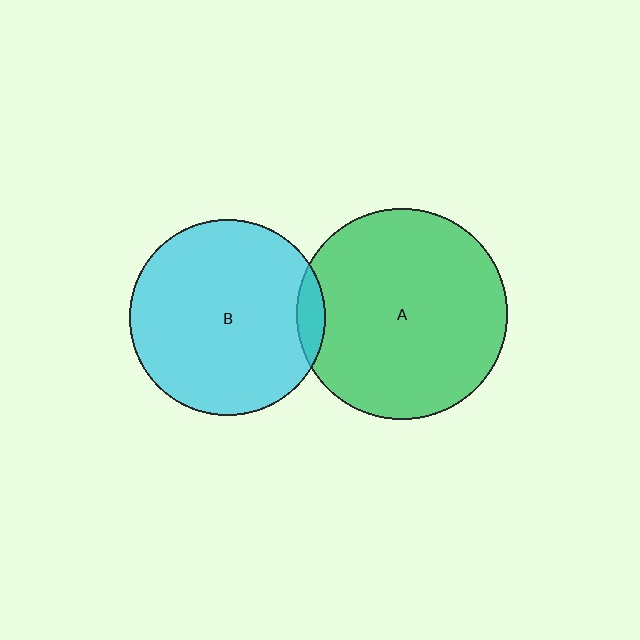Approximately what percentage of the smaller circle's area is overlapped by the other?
Approximately 5%.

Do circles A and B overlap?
Yes.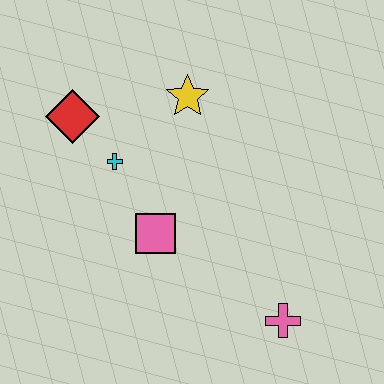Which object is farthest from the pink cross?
The red diamond is farthest from the pink cross.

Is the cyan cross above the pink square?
Yes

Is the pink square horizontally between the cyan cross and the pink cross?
Yes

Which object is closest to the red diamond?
The cyan cross is closest to the red diamond.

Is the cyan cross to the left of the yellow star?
Yes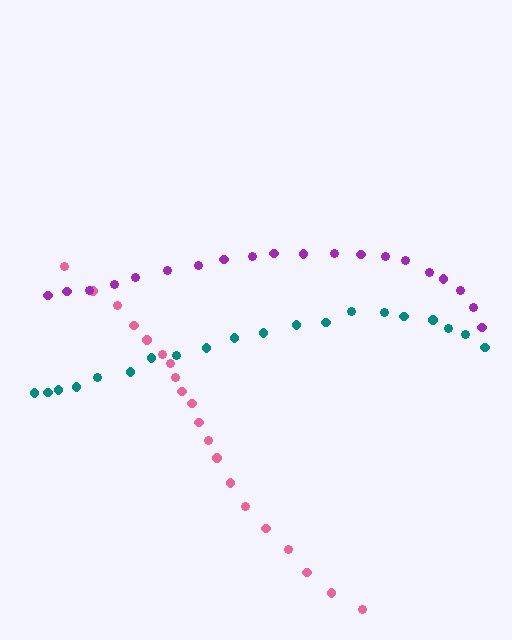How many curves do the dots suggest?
There are 3 distinct paths.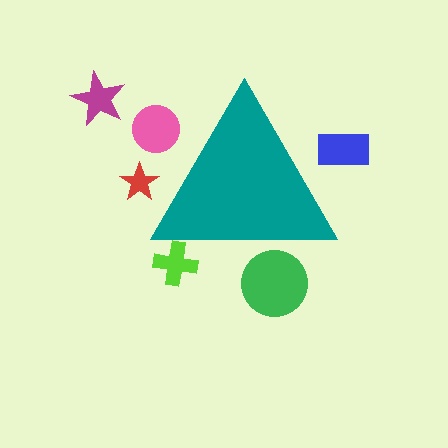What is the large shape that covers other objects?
A teal triangle.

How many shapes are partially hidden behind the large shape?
5 shapes are partially hidden.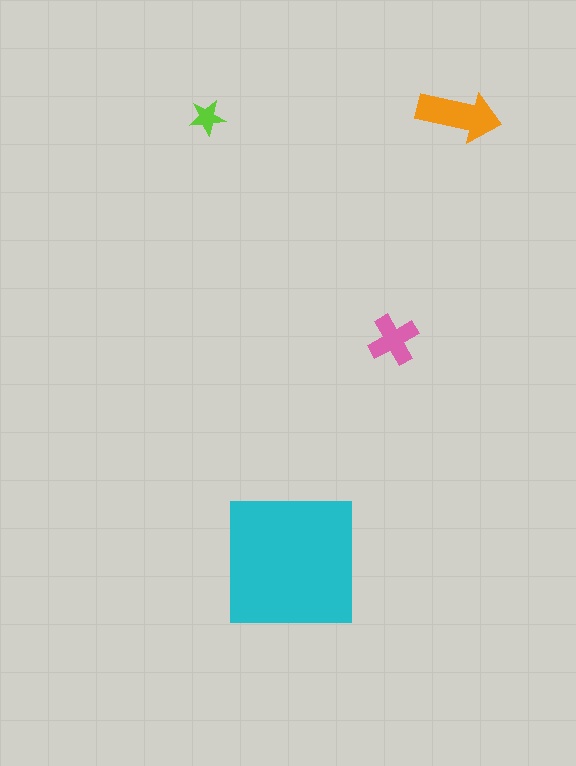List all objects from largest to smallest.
The cyan square, the orange arrow, the pink cross, the lime star.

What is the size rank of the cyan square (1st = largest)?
1st.